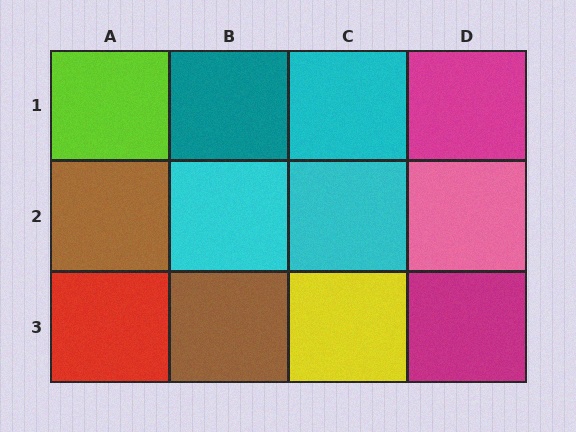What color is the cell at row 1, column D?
Magenta.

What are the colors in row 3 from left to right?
Red, brown, yellow, magenta.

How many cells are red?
1 cell is red.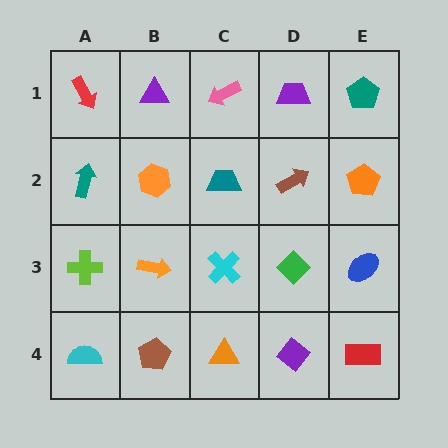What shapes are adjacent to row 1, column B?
An orange hexagon (row 2, column B), a red arrow (row 1, column A), a pink arrow (row 1, column C).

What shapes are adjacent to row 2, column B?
A purple triangle (row 1, column B), an orange arrow (row 3, column B), a teal arrow (row 2, column A), a teal trapezoid (row 2, column C).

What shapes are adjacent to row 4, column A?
A lime cross (row 3, column A), a brown pentagon (row 4, column B).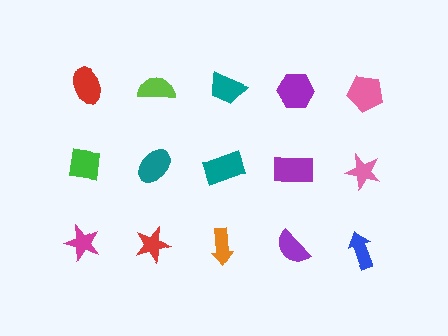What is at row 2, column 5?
A pink star.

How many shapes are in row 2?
5 shapes.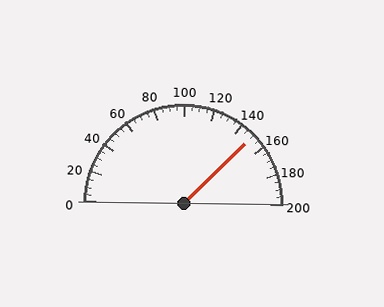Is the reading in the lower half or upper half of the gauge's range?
The reading is in the upper half of the range (0 to 200).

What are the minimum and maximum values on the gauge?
The gauge ranges from 0 to 200.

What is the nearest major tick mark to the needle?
The nearest major tick mark is 160.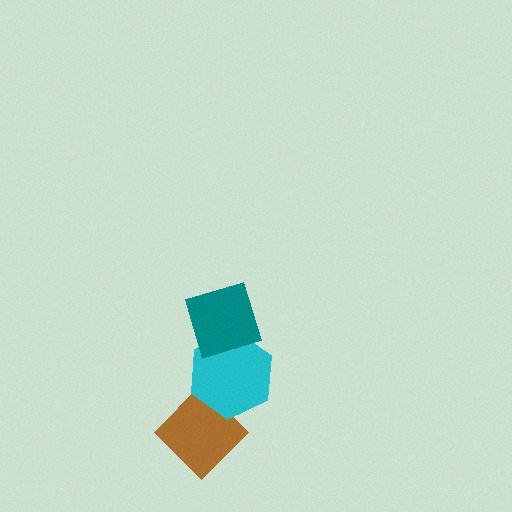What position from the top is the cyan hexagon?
The cyan hexagon is 2nd from the top.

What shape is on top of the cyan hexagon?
The teal diamond is on top of the cyan hexagon.